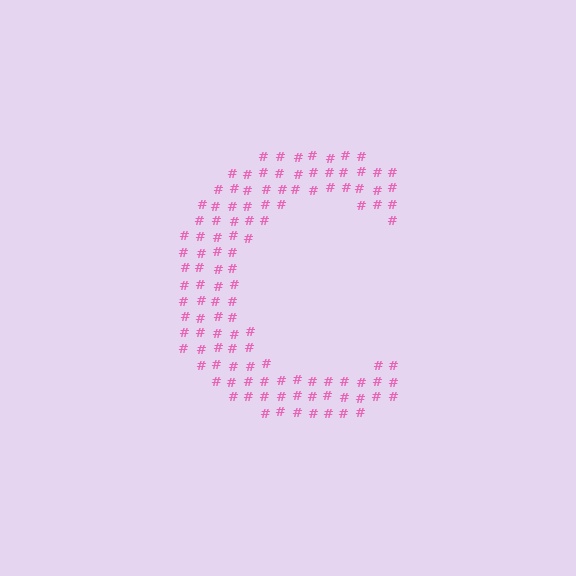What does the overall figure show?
The overall figure shows the letter C.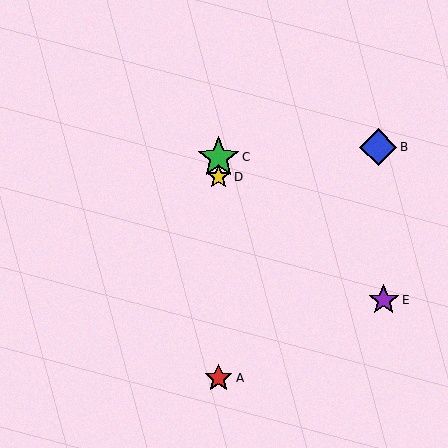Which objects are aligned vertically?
Objects A, C, D are aligned vertically.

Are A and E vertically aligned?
No, A is at x≈219 and E is at x≈384.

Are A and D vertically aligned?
Yes, both are at x≈219.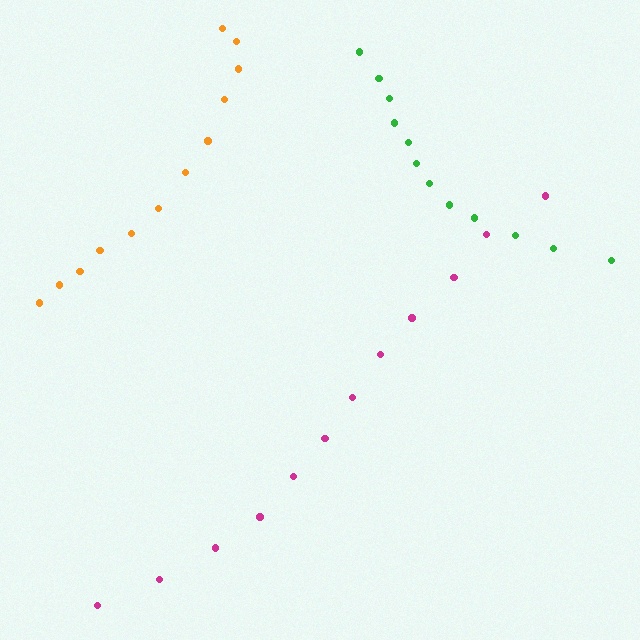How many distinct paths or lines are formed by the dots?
There are 3 distinct paths.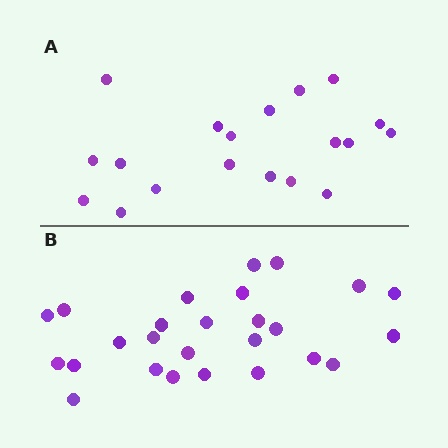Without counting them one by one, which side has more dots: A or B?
Region B (the bottom region) has more dots.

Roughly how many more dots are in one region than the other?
Region B has roughly 8 or so more dots than region A.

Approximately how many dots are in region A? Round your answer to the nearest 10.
About 20 dots. (The exact count is 19, which rounds to 20.)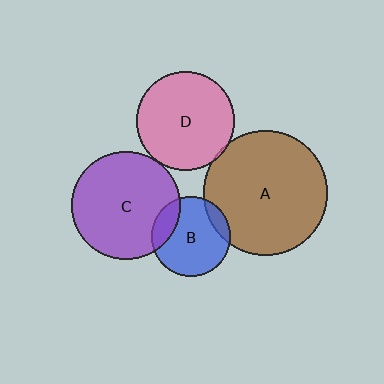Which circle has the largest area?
Circle A (brown).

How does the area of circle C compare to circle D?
Approximately 1.2 times.